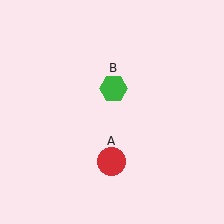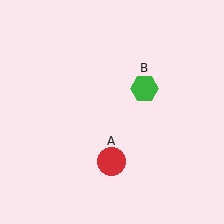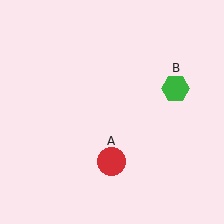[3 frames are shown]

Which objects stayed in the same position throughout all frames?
Red circle (object A) remained stationary.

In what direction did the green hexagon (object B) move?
The green hexagon (object B) moved right.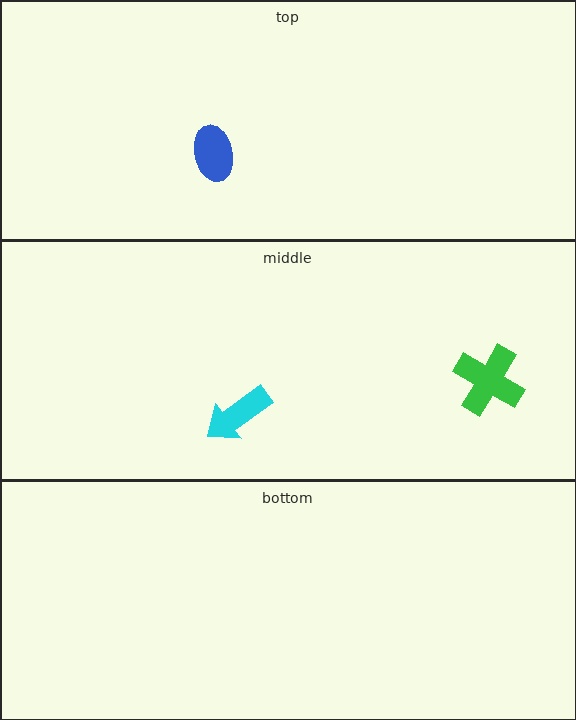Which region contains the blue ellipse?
The top region.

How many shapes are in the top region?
1.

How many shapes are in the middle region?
2.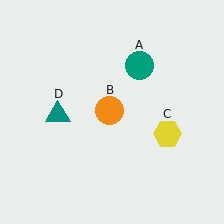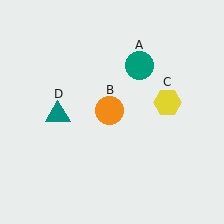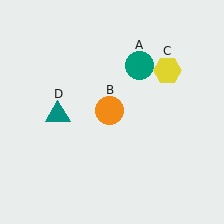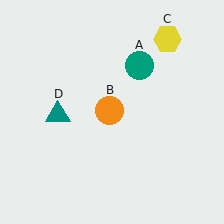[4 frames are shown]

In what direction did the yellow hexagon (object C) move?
The yellow hexagon (object C) moved up.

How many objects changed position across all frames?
1 object changed position: yellow hexagon (object C).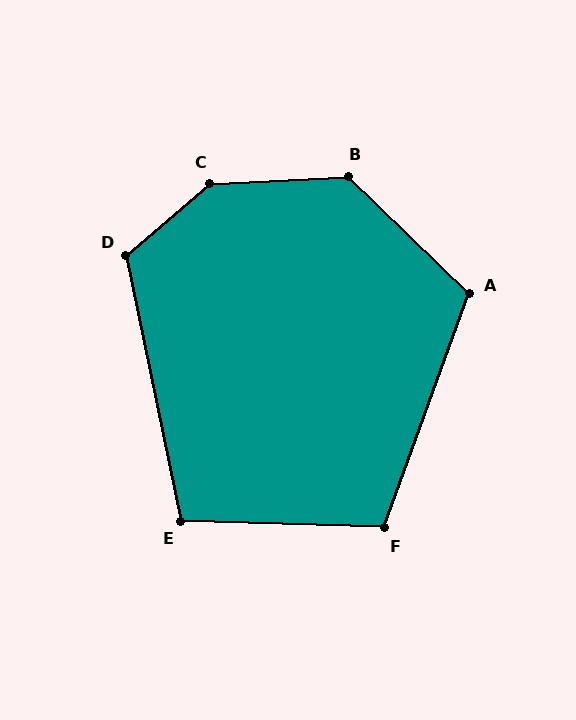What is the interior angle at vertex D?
Approximately 119 degrees (obtuse).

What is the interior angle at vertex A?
Approximately 114 degrees (obtuse).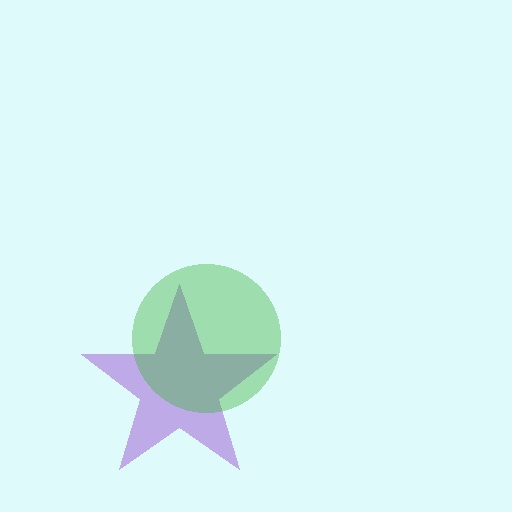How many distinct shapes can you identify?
There are 2 distinct shapes: a purple star, a green circle.